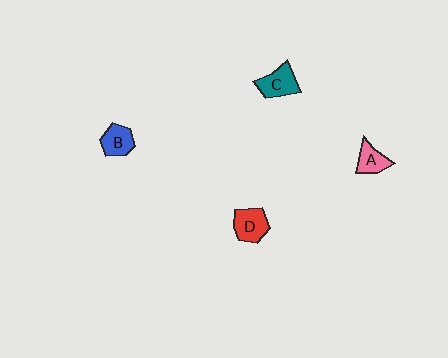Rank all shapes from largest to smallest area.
From largest to smallest: D (red), C (teal), B (blue), A (pink).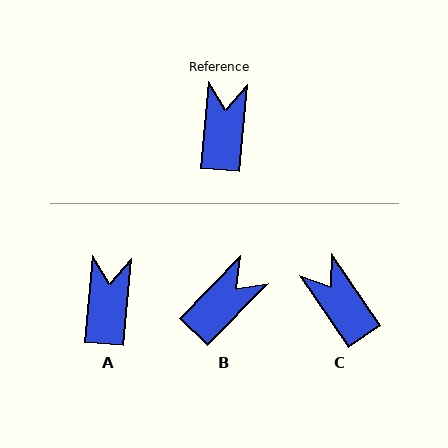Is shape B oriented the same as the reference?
No, it is off by about 39 degrees.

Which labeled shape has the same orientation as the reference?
A.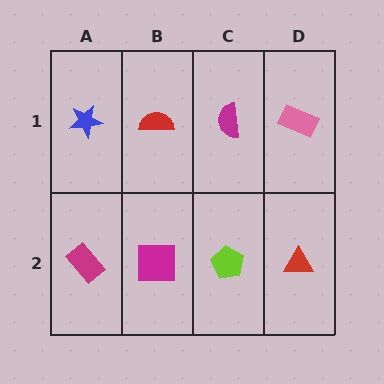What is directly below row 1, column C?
A lime pentagon.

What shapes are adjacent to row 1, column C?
A lime pentagon (row 2, column C), a red semicircle (row 1, column B), a pink rectangle (row 1, column D).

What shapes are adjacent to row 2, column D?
A pink rectangle (row 1, column D), a lime pentagon (row 2, column C).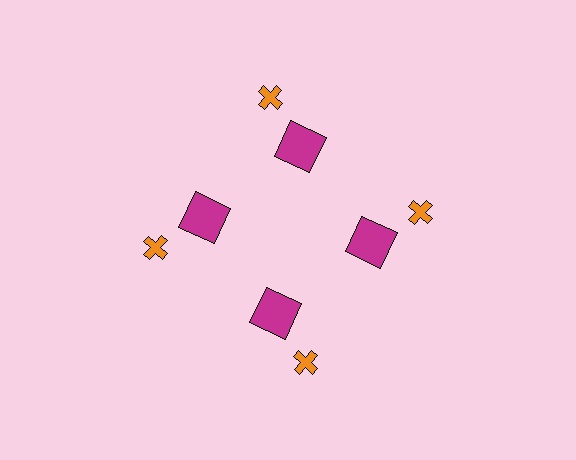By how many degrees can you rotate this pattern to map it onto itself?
The pattern maps onto itself every 90 degrees of rotation.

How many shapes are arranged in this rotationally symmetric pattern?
There are 8 shapes, arranged in 4 groups of 2.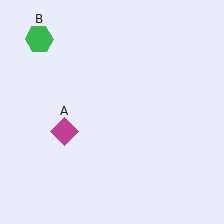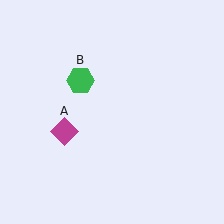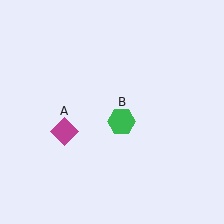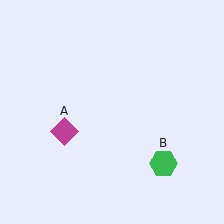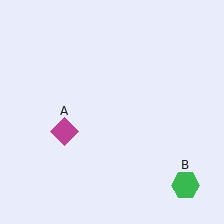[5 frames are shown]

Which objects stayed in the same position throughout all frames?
Magenta diamond (object A) remained stationary.